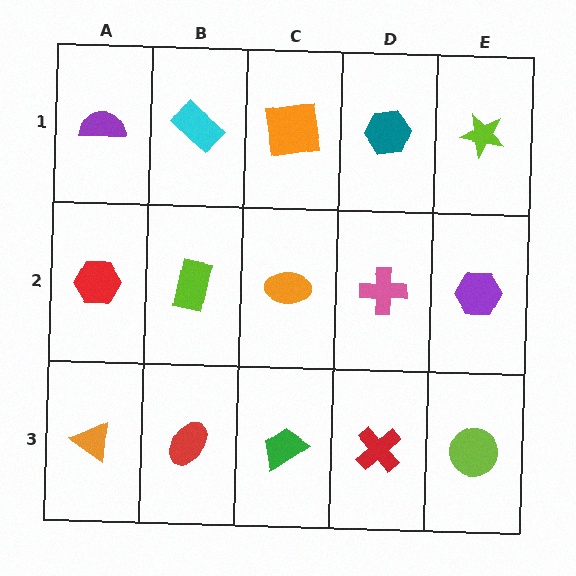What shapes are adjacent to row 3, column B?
A lime rectangle (row 2, column B), an orange triangle (row 3, column A), a green trapezoid (row 3, column C).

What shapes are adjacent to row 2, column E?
A lime star (row 1, column E), a lime circle (row 3, column E), a pink cross (row 2, column D).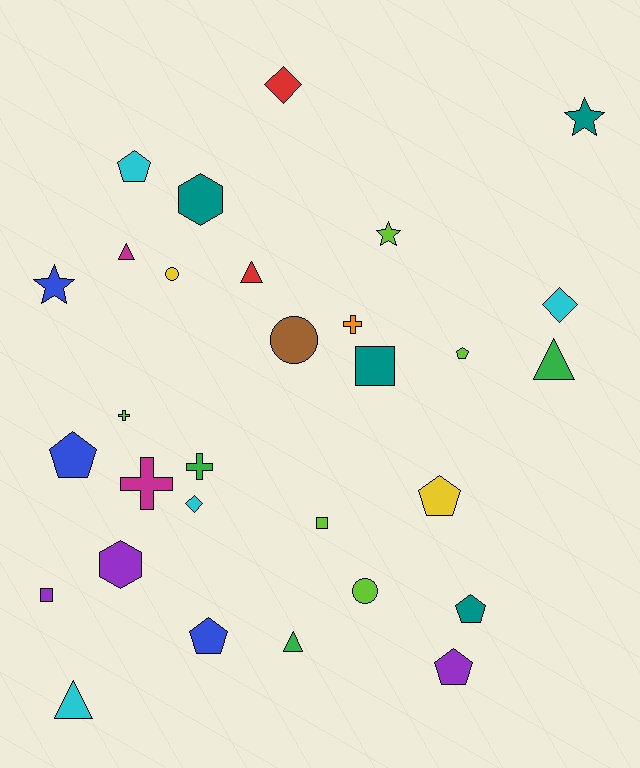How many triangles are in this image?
There are 5 triangles.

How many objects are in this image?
There are 30 objects.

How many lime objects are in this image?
There are 5 lime objects.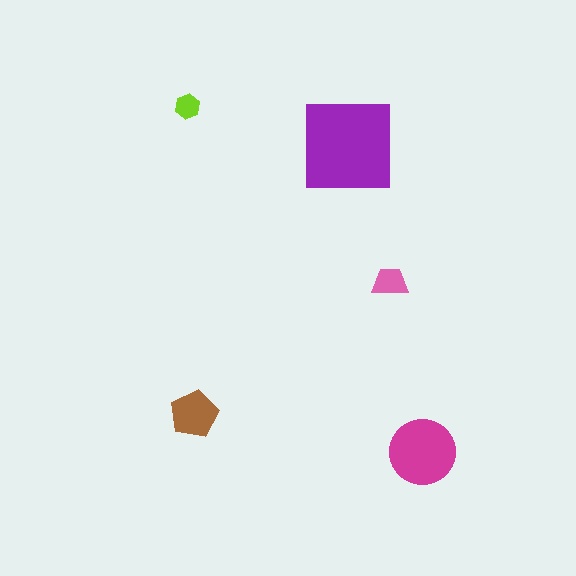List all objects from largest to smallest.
The purple square, the magenta circle, the brown pentagon, the pink trapezoid, the lime hexagon.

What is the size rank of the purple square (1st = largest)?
1st.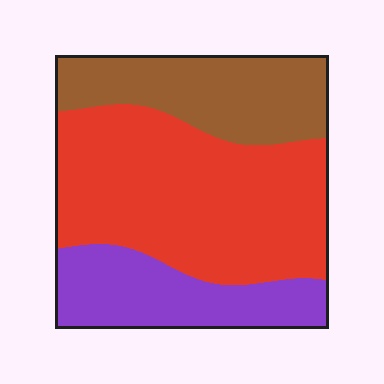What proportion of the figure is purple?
Purple takes up less than a quarter of the figure.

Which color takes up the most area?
Red, at roughly 50%.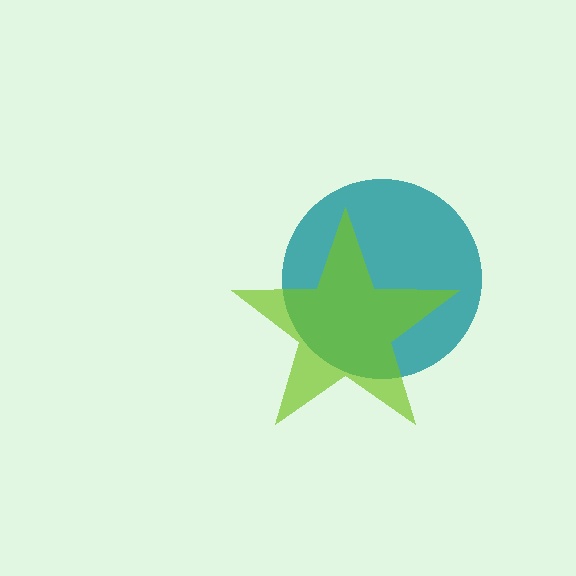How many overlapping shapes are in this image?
There are 2 overlapping shapes in the image.